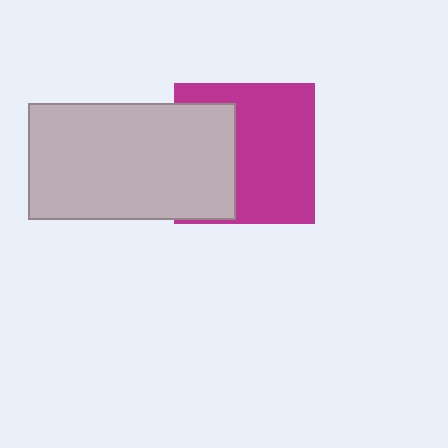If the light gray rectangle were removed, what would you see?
You would see the complete magenta square.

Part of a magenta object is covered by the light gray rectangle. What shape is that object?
It is a square.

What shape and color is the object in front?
The object in front is a light gray rectangle.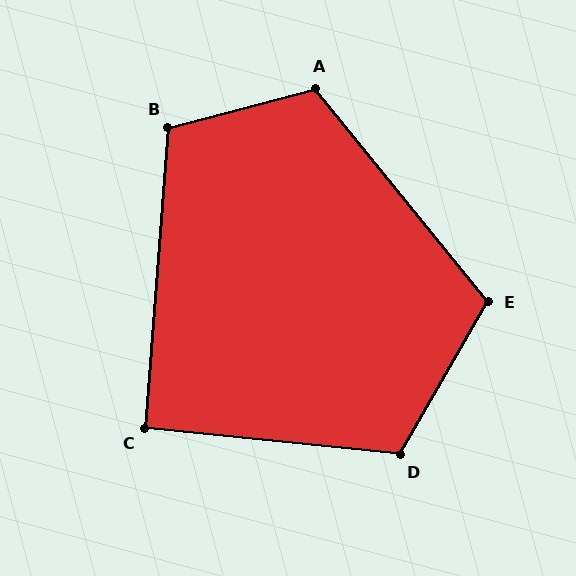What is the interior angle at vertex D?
Approximately 114 degrees (obtuse).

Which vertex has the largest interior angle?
A, at approximately 115 degrees.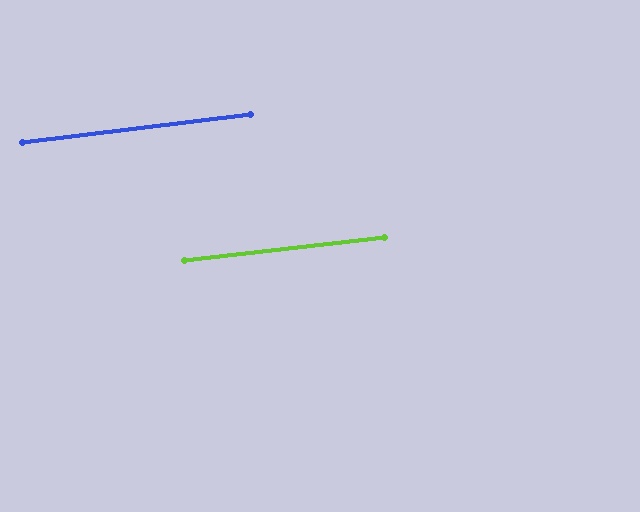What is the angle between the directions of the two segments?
Approximately 1 degree.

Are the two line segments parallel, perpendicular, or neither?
Parallel — their directions differ by only 0.7°.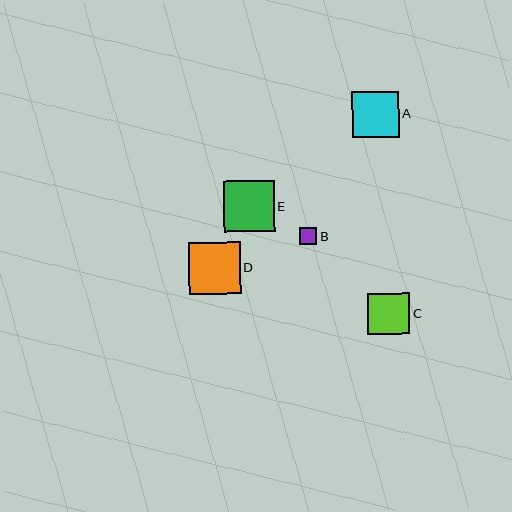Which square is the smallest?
Square B is the smallest with a size of approximately 17 pixels.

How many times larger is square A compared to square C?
Square A is approximately 1.1 times the size of square C.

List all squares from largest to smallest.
From largest to smallest: D, E, A, C, B.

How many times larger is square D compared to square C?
Square D is approximately 1.2 times the size of square C.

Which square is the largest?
Square D is the largest with a size of approximately 51 pixels.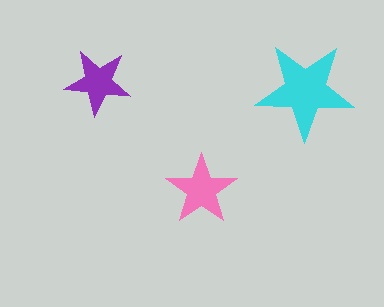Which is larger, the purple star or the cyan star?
The cyan one.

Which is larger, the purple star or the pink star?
The pink one.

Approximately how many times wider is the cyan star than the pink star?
About 1.5 times wider.